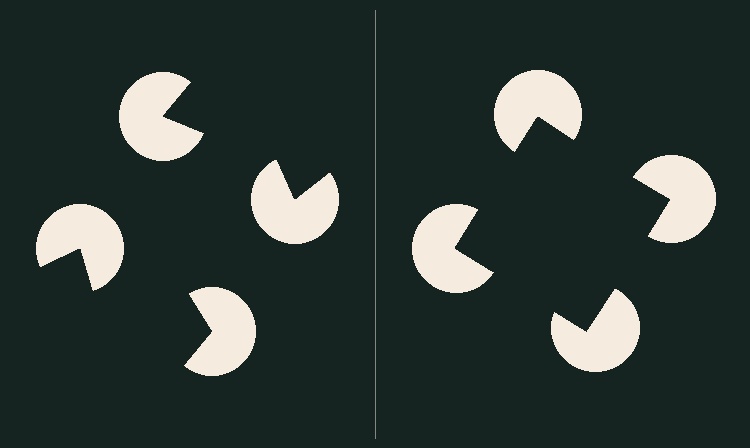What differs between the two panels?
The pac-man discs are positioned identically on both sides; only the wedge orientations differ. On the right they align to a square; on the left they are misaligned.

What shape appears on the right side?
An illusory square.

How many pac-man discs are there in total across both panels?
8 — 4 on each side.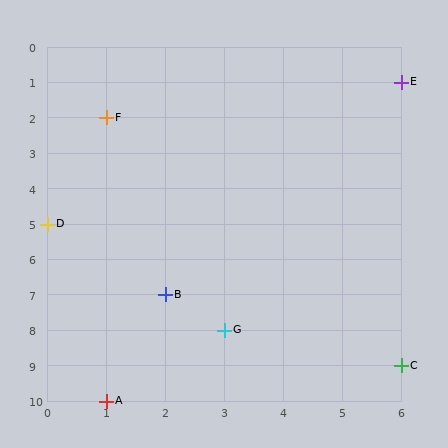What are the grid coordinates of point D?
Point D is at grid coordinates (0, 5).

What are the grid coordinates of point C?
Point C is at grid coordinates (6, 9).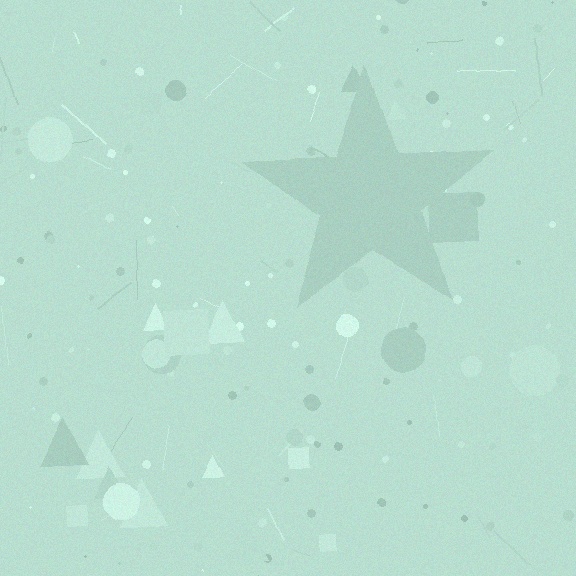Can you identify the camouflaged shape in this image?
The camouflaged shape is a star.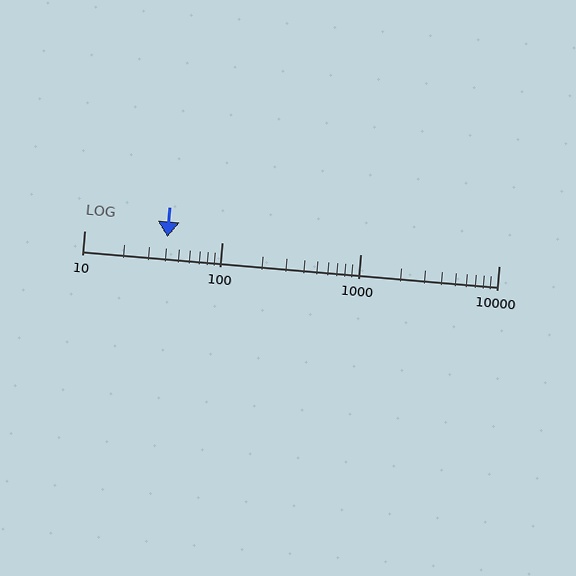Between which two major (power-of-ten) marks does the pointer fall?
The pointer is between 10 and 100.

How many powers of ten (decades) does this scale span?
The scale spans 3 decades, from 10 to 10000.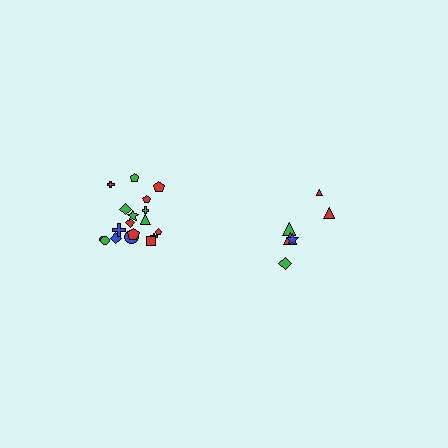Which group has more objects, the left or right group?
The left group.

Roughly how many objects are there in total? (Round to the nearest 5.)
Roughly 25 objects in total.